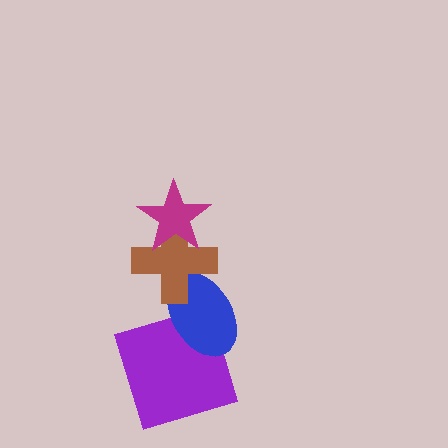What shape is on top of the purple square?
The blue ellipse is on top of the purple square.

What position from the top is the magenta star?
The magenta star is 1st from the top.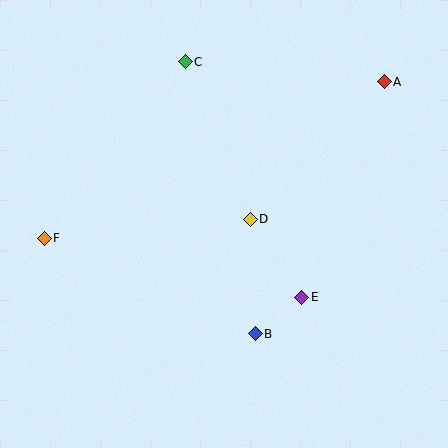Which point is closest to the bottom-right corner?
Point E is closest to the bottom-right corner.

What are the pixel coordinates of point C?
Point C is at (185, 62).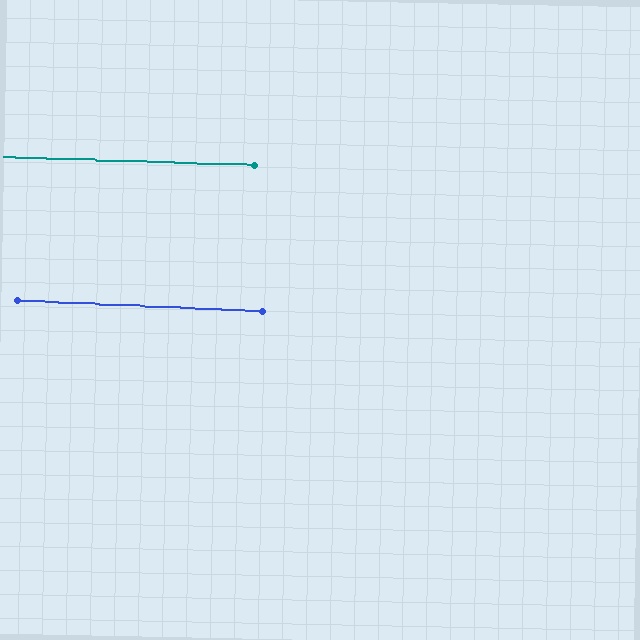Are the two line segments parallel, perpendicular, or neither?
Parallel — their directions differ by only 0.8°.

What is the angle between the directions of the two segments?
Approximately 1 degree.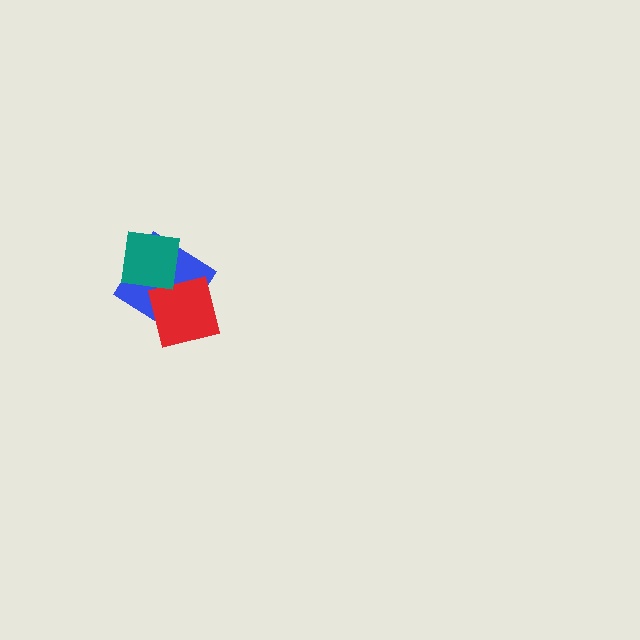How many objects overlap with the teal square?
1 object overlaps with the teal square.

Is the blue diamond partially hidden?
Yes, it is partially covered by another shape.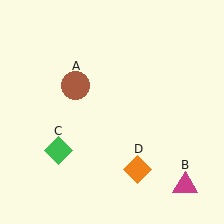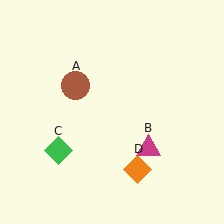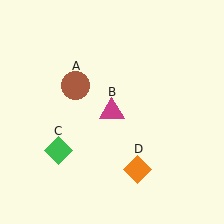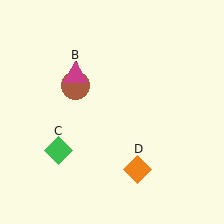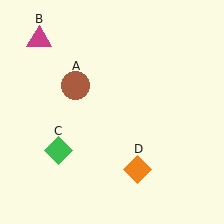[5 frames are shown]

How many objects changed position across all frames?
1 object changed position: magenta triangle (object B).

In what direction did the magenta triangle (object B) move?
The magenta triangle (object B) moved up and to the left.